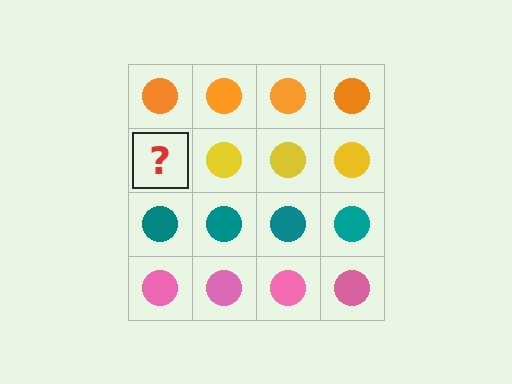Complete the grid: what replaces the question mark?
The question mark should be replaced with a yellow circle.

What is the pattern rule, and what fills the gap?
The rule is that each row has a consistent color. The gap should be filled with a yellow circle.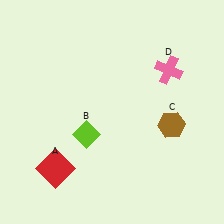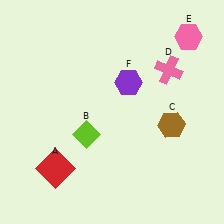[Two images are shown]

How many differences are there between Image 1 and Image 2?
There are 2 differences between the two images.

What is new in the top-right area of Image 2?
A purple hexagon (F) was added in the top-right area of Image 2.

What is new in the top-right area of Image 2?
A pink hexagon (E) was added in the top-right area of Image 2.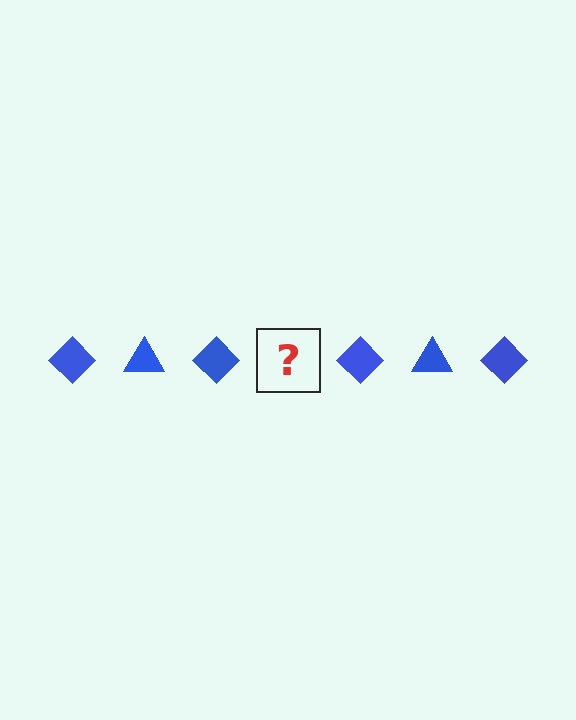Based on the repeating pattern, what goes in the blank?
The blank should be a blue triangle.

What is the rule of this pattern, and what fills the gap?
The rule is that the pattern cycles through diamond, triangle shapes in blue. The gap should be filled with a blue triangle.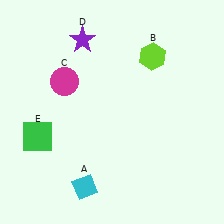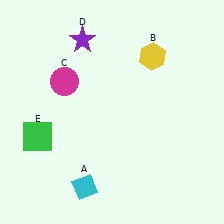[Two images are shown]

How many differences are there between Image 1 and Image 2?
There is 1 difference between the two images.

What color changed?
The hexagon (B) changed from lime in Image 1 to yellow in Image 2.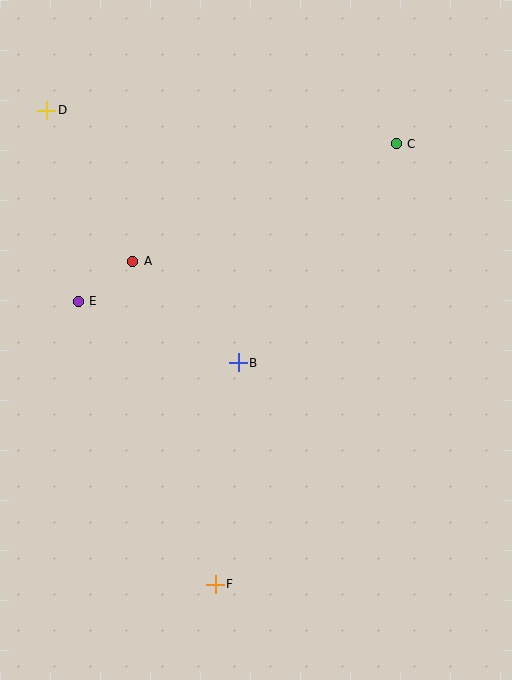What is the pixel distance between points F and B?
The distance between F and B is 222 pixels.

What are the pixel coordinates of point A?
Point A is at (133, 261).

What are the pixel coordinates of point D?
Point D is at (47, 110).